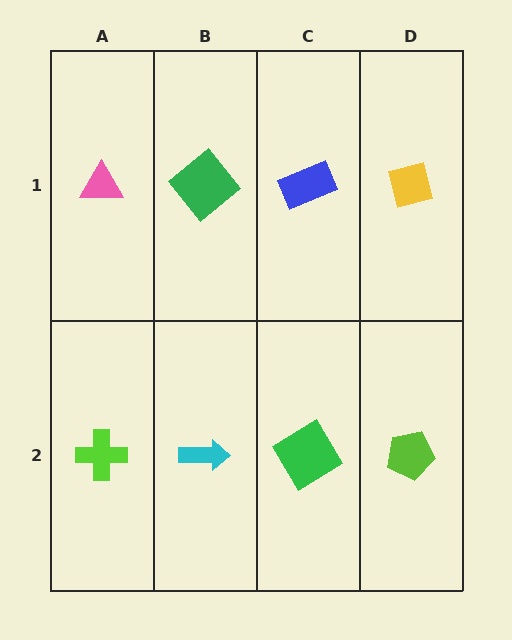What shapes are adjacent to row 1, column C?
A green diamond (row 2, column C), a green diamond (row 1, column B), a yellow square (row 1, column D).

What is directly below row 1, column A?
A lime cross.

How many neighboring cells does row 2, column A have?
2.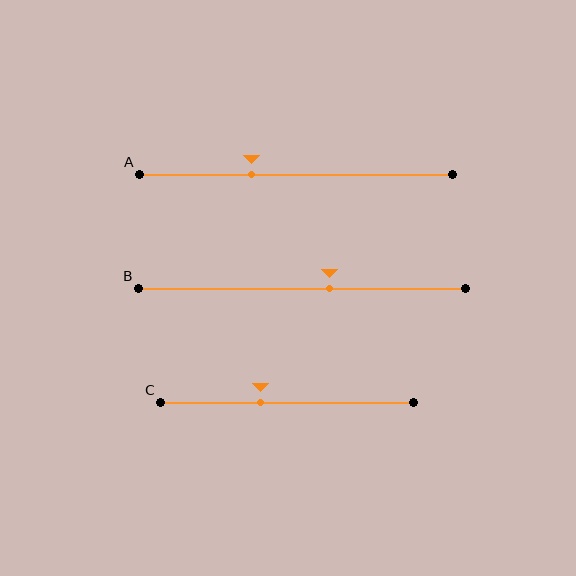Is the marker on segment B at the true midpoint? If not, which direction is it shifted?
No, the marker on segment B is shifted to the right by about 9% of the segment length.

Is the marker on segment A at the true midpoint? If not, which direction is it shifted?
No, the marker on segment A is shifted to the left by about 14% of the segment length.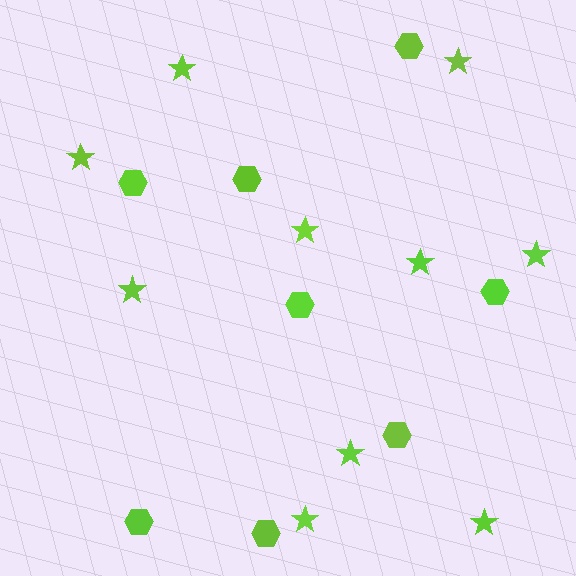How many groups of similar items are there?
There are 2 groups: one group of hexagons (8) and one group of stars (10).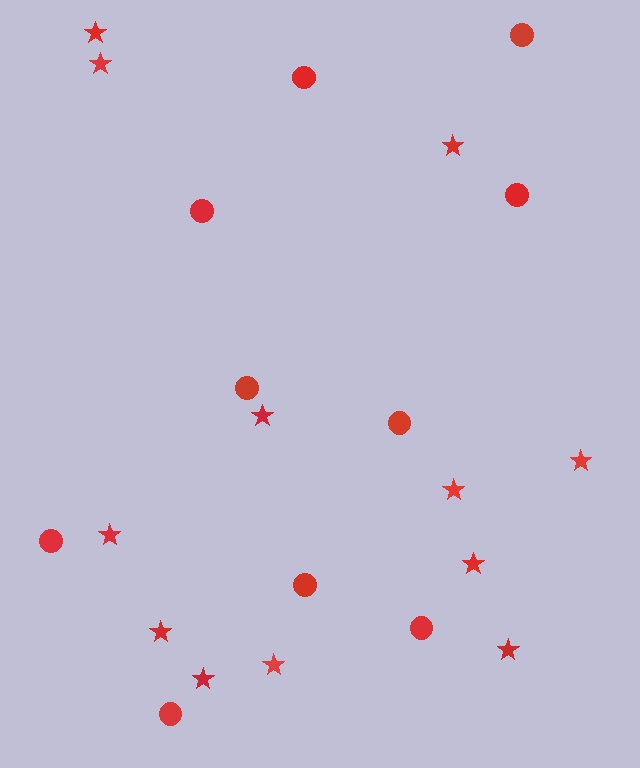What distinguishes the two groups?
There are 2 groups: one group of stars (12) and one group of circles (10).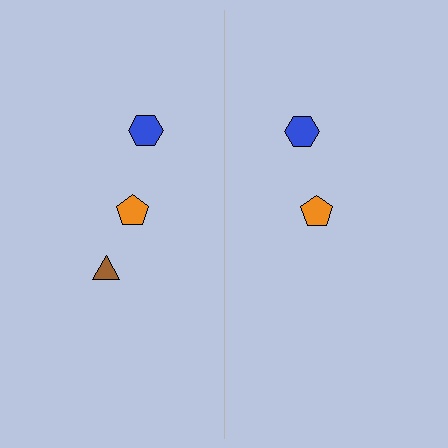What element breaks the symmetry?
A brown triangle is missing from the right side.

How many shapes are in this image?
There are 5 shapes in this image.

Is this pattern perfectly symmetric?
No, the pattern is not perfectly symmetric. A brown triangle is missing from the right side.